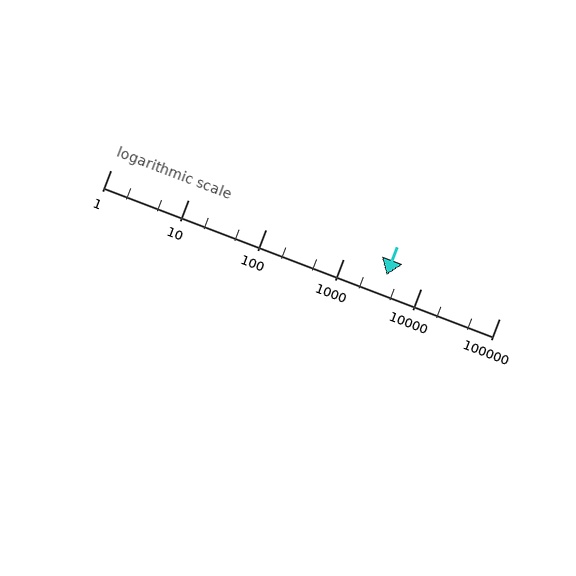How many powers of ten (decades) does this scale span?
The scale spans 5 decades, from 1 to 100000.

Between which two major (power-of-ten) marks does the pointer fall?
The pointer is between 1000 and 10000.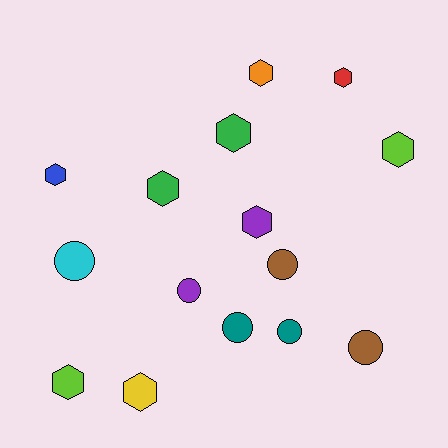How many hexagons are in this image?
There are 9 hexagons.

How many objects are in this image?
There are 15 objects.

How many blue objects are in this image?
There is 1 blue object.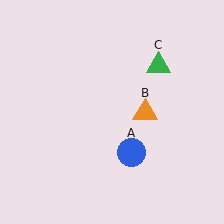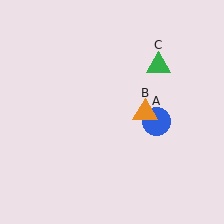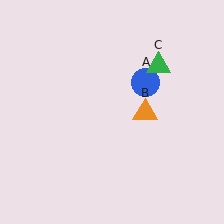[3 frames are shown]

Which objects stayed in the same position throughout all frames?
Orange triangle (object B) and green triangle (object C) remained stationary.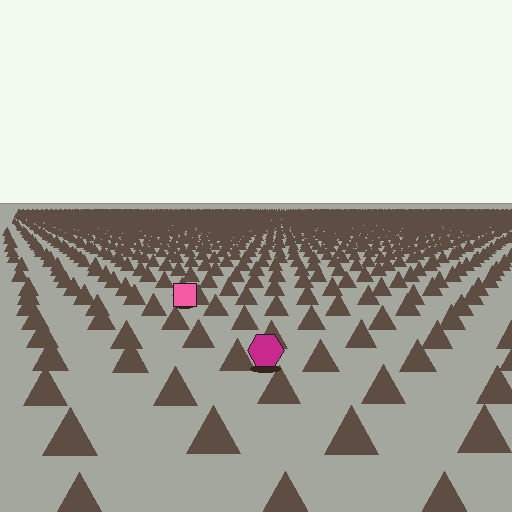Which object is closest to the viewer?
The magenta hexagon is closest. The texture marks near it are larger and more spread out.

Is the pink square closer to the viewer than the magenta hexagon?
No. The magenta hexagon is closer — you can tell from the texture gradient: the ground texture is coarser near it.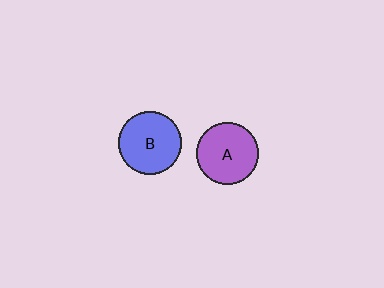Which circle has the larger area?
Circle B (blue).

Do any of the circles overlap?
No, none of the circles overlap.